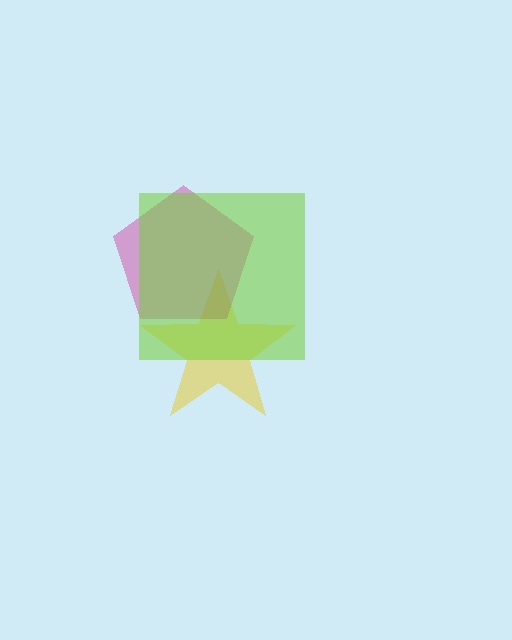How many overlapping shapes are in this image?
There are 3 overlapping shapes in the image.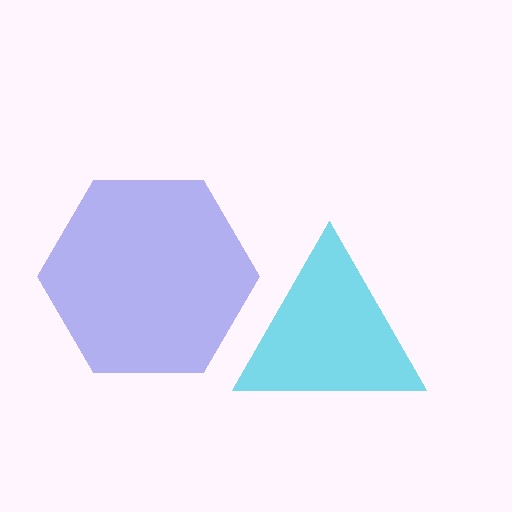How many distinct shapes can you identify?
There are 2 distinct shapes: a blue hexagon, a cyan triangle.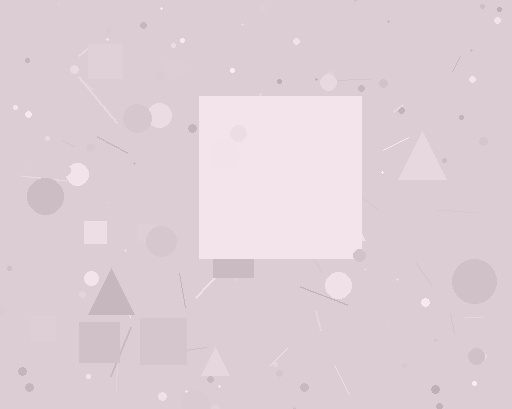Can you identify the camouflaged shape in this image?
The camouflaged shape is a square.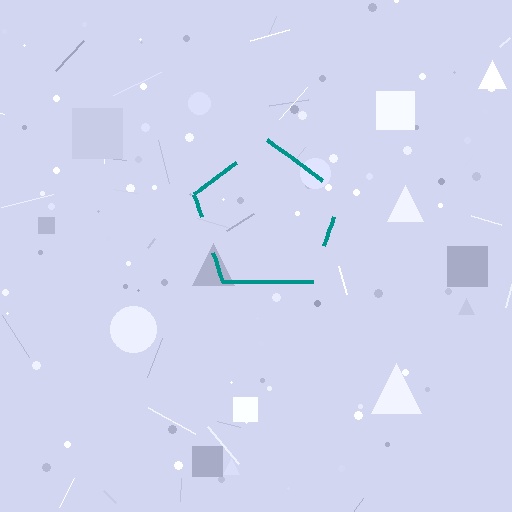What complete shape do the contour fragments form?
The contour fragments form a pentagon.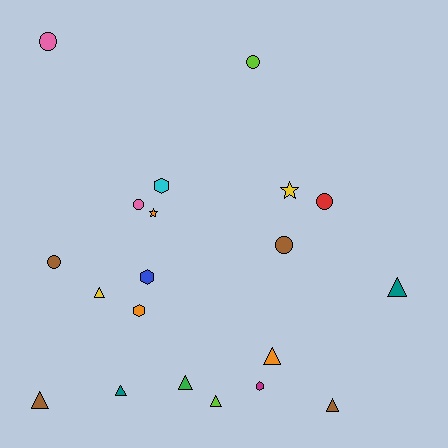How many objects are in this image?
There are 20 objects.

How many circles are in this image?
There are 6 circles.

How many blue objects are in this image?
There is 1 blue object.